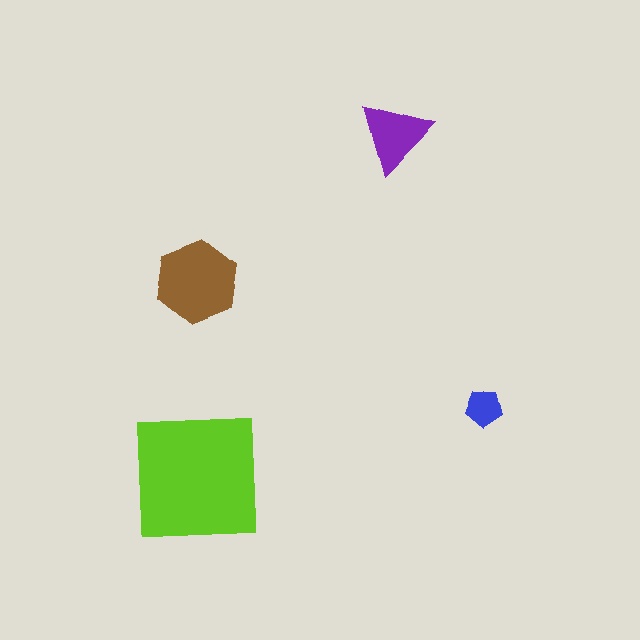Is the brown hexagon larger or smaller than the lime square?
Smaller.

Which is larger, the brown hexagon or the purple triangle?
The brown hexagon.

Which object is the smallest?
The blue pentagon.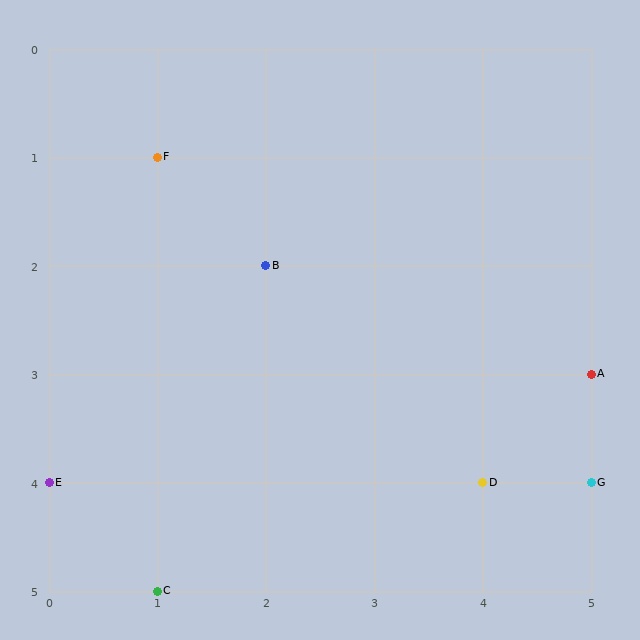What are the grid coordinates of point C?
Point C is at grid coordinates (1, 5).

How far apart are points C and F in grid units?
Points C and F are 4 rows apart.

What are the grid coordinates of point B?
Point B is at grid coordinates (2, 2).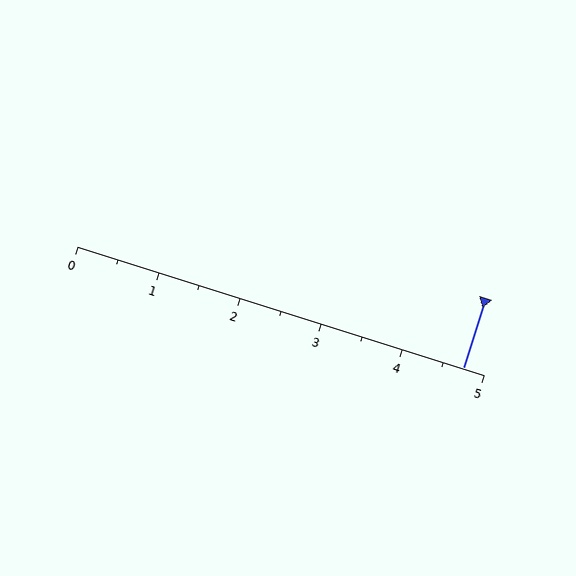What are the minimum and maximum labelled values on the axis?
The axis runs from 0 to 5.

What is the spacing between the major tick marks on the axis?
The major ticks are spaced 1 apart.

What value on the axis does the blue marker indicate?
The marker indicates approximately 4.8.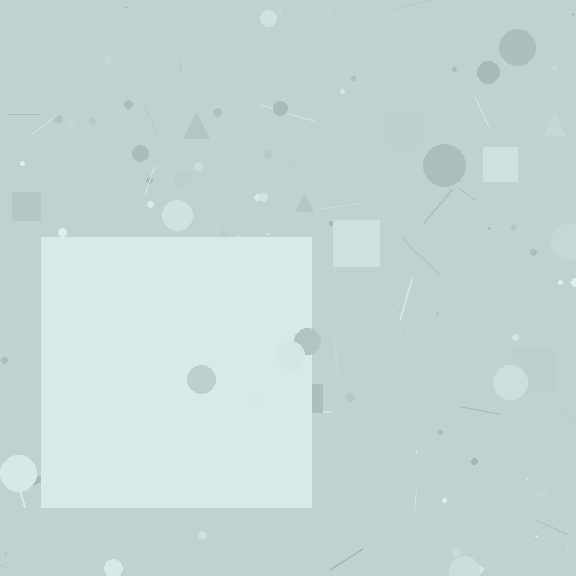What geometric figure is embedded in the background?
A square is embedded in the background.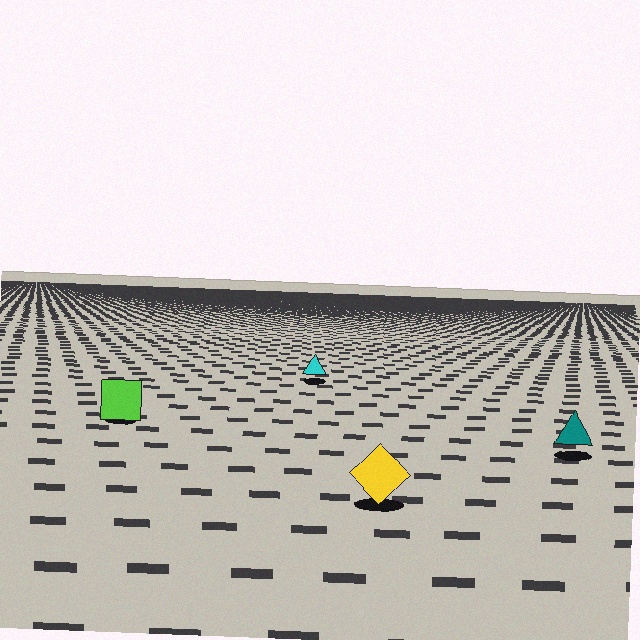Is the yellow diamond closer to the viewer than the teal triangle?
Yes. The yellow diamond is closer — you can tell from the texture gradient: the ground texture is coarser near it.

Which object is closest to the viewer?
The yellow diamond is closest. The texture marks near it are larger and more spread out.